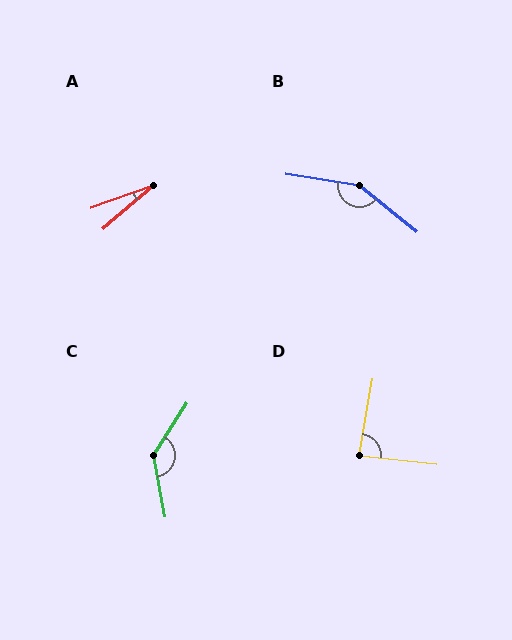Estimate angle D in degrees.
Approximately 86 degrees.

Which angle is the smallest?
A, at approximately 21 degrees.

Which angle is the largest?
B, at approximately 151 degrees.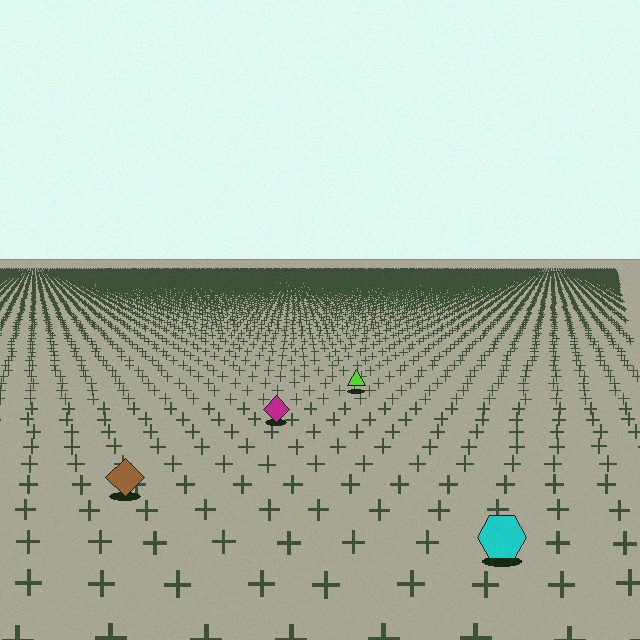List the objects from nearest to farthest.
From nearest to farthest: the cyan hexagon, the brown diamond, the magenta diamond, the lime triangle.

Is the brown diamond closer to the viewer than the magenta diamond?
Yes. The brown diamond is closer — you can tell from the texture gradient: the ground texture is coarser near it.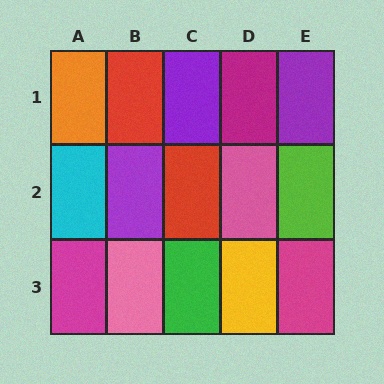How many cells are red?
2 cells are red.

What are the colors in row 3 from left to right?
Magenta, pink, green, yellow, magenta.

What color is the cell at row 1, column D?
Magenta.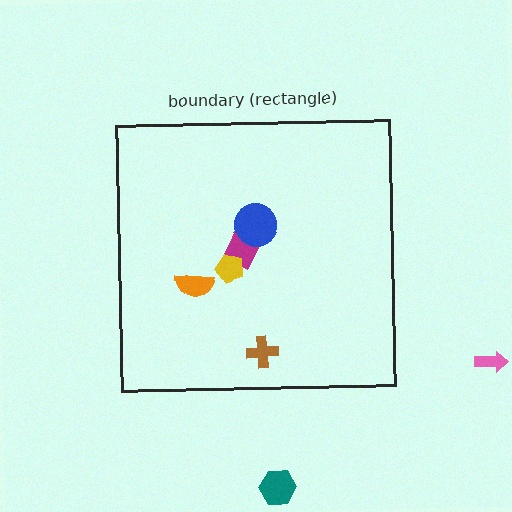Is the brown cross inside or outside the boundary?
Inside.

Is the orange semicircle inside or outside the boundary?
Inside.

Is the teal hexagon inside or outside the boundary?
Outside.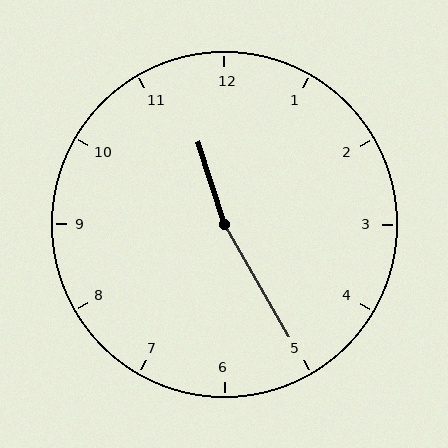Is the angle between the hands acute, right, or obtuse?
It is obtuse.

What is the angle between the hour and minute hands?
Approximately 168 degrees.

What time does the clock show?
11:25.